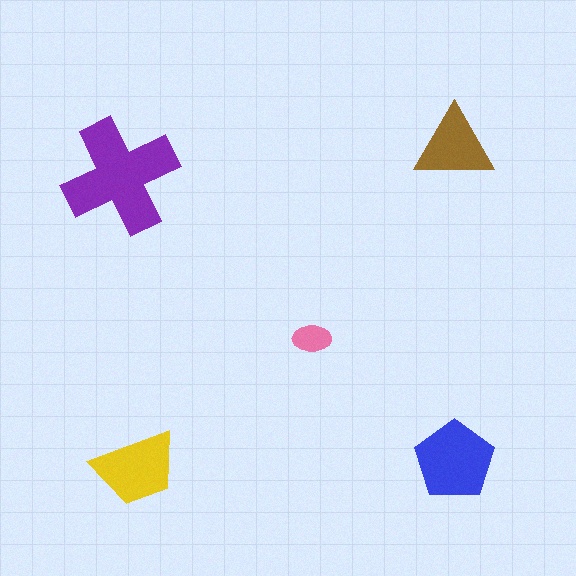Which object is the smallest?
The pink ellipse.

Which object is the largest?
The purple cross.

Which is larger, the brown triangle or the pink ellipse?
The brown triangle.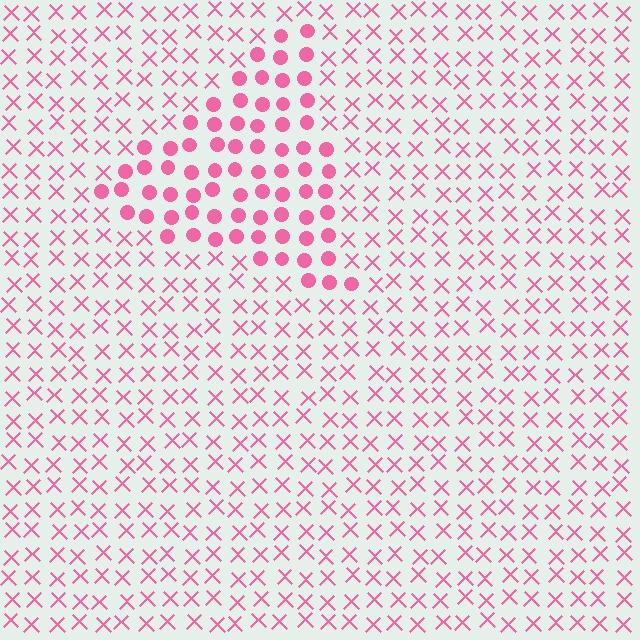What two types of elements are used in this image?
The image uses circles inside the triangle region and X marks outside it.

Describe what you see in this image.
The image is filled with small pink elements arranged in a uniform grid. A triangle-shaped region contains circles, while the surrounding area contains X marks. The boundary is defined purely by the change in element shape.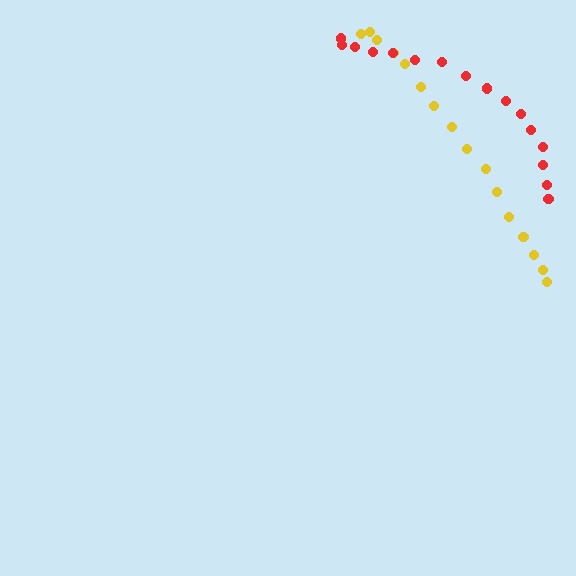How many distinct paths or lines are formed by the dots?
There are 2 distinct paths.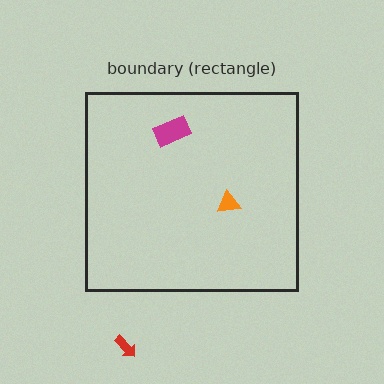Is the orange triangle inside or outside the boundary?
Inside.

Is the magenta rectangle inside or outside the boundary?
Inside.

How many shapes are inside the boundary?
2 inside, 1 outside.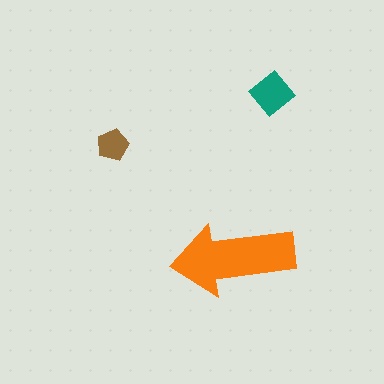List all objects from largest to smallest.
The orange arrow, the teal diamond, the brown pentagon.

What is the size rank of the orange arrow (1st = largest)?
1st.